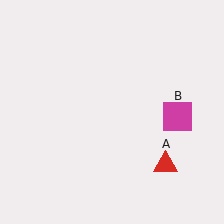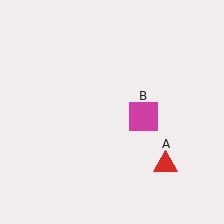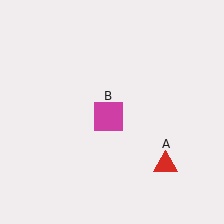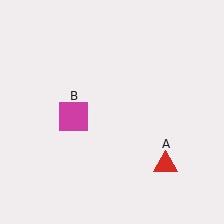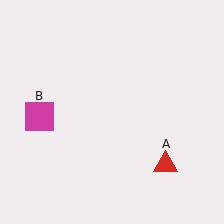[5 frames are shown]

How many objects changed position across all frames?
1 object changed position: magenta square (object B).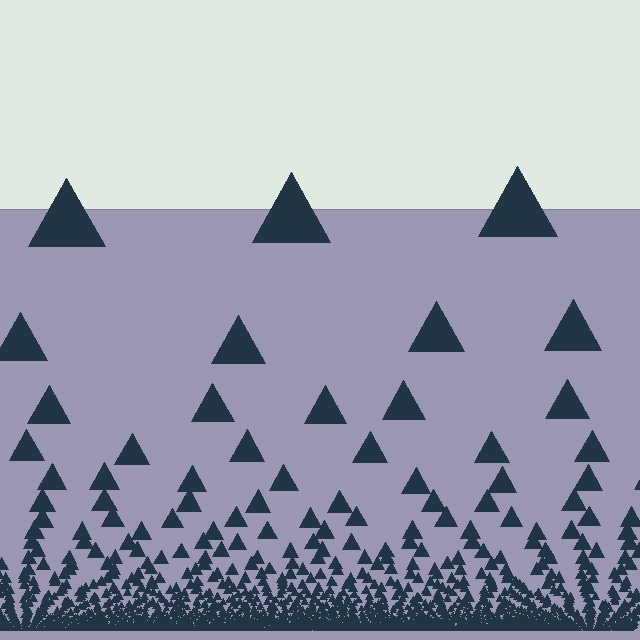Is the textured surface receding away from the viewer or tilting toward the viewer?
The surface appears to tilt toward the viewer. Texture elements get larger and sparser toward the top.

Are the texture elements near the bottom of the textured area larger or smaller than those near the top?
Smaller. The gradient is inverted — elements near the bottom are smaller and denser.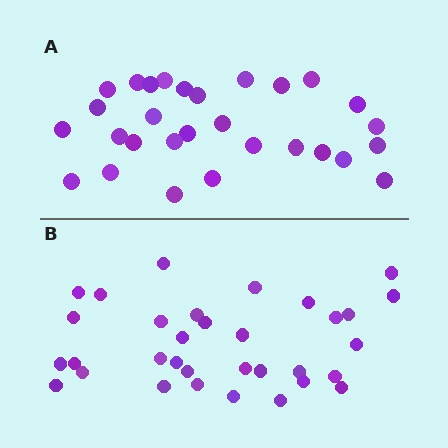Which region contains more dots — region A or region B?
Region B (the bottom region) has more dots.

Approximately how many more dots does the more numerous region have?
Region B has about 4 more dots than region A.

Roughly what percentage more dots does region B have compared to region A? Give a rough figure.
About 15% more.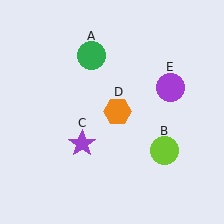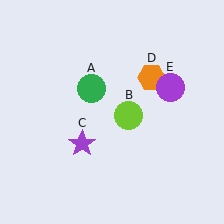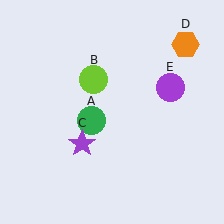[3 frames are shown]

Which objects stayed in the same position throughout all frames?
Purple star (object C) and purple circle (object E) remained stationary.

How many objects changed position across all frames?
3 objects changed position: green circle (object A), lime circle (object B), orange hexagon (object D).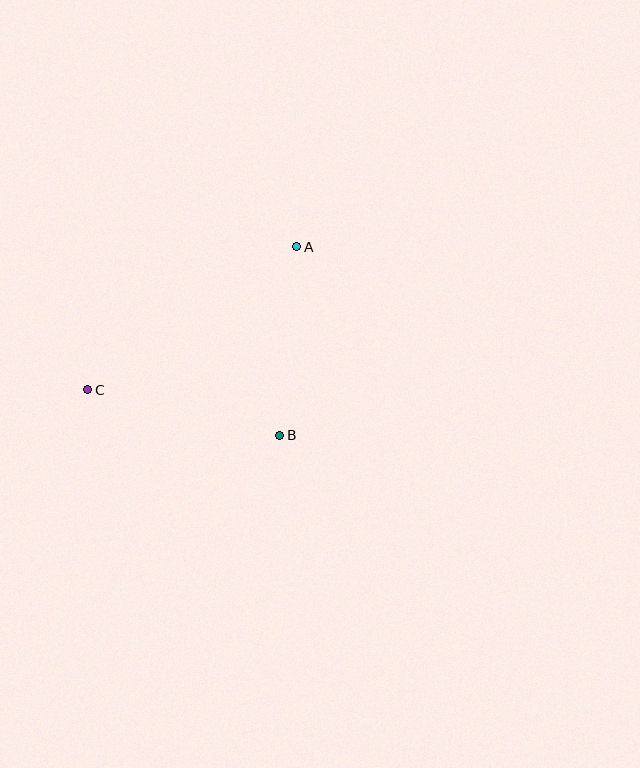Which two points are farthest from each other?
Points A and C are farthest from each other.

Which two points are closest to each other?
Points A and B are closest to each other.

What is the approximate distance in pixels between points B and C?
The distance between B and C is approximately 197 pixels.